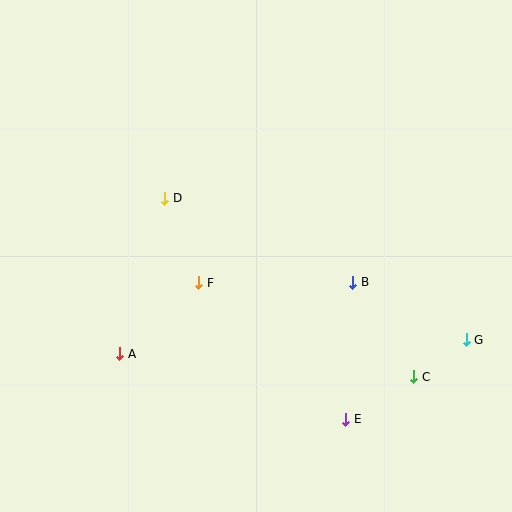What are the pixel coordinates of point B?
Point B is at (353, 282).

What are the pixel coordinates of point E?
Point E is at (346, 419).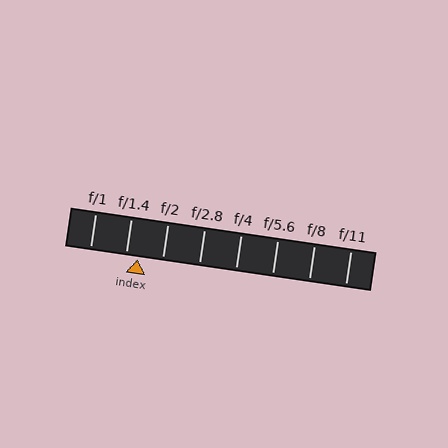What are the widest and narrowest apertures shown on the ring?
The widest aperture shown is f/1 and the narrowest is f/11.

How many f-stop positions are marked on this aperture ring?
There are 8 f-stop positions marked.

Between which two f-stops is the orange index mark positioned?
The index mark is between f/1.4 and f/2.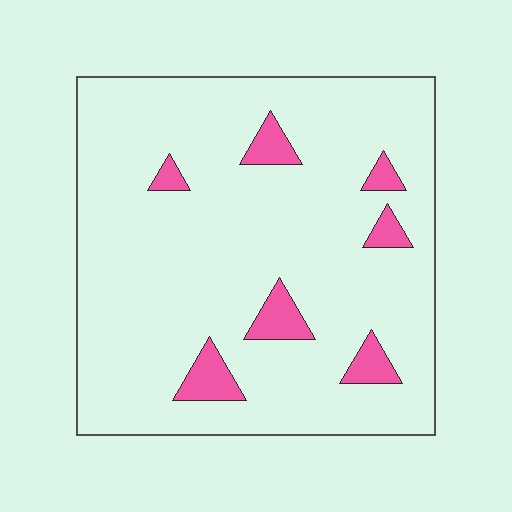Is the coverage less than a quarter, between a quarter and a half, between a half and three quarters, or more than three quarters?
Less than a quarter.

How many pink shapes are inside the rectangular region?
7.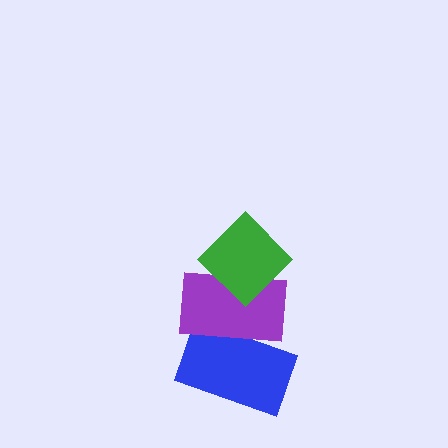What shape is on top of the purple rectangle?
The green diamond is on top of the purple rectangle.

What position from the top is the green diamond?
The green diamond is 1st from the top.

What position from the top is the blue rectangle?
The blue rectangle is 3rd from the top.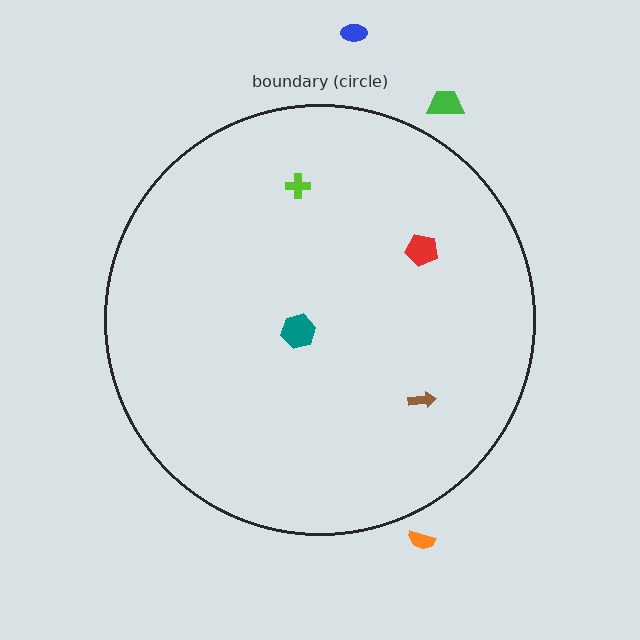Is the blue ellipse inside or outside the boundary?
Outside.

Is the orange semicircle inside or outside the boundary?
Outside.